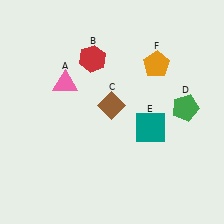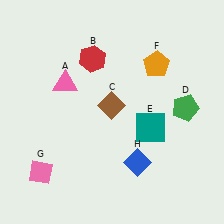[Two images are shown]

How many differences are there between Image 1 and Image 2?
There are 2 differences between the two images.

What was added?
A pink diamond (G), a blue diamond (H) were added in Image 2.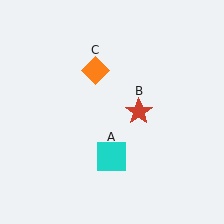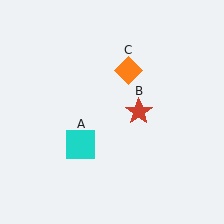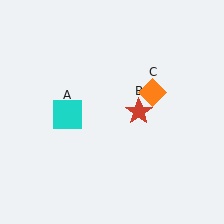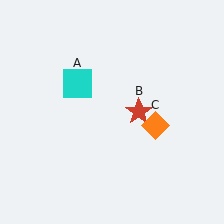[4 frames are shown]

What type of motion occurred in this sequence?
The cyan square (object A), orange diamond (object C) rotated clockwise around the center of the scene.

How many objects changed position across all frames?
2 objects changed position: cyan square (object A), orange diamond (object C).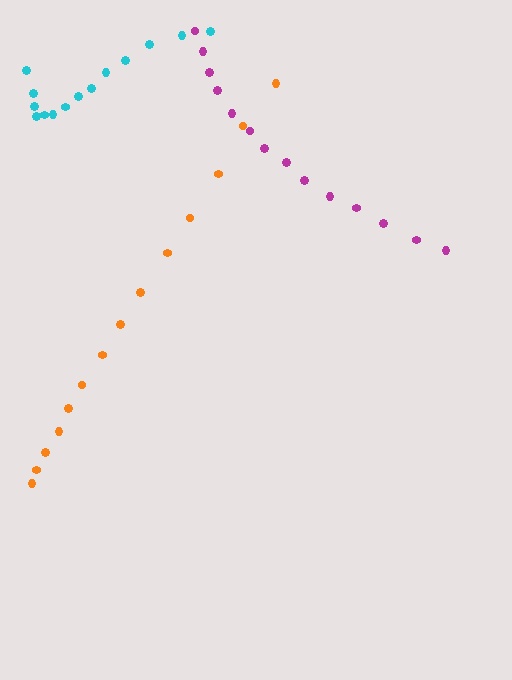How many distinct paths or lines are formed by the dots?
There are 3 distinct paths.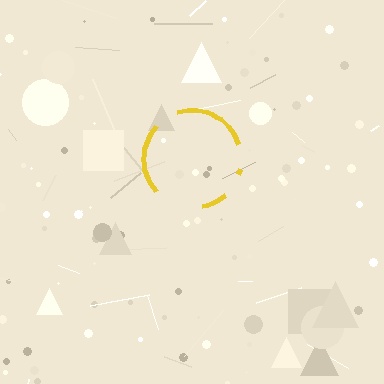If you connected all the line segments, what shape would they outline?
They would outline a circle.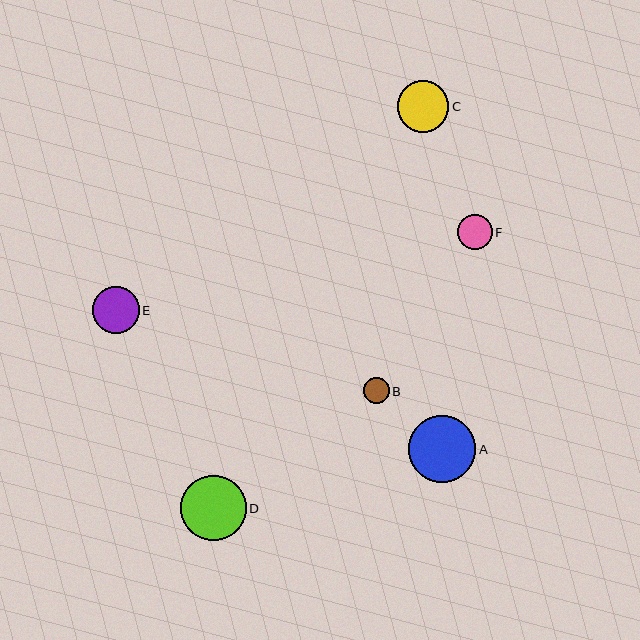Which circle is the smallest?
Circle B is the smallest with a size of approximately 26 pixels.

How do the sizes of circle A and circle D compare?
Circle A and circle D are approximately the same size.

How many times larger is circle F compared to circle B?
Circle F is approximately 1.3 times the size of circle B.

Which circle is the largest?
Circle A is the largest with a size of approximately 67 pixels.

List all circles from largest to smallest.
From largest to smallest: A, D, C, E, F, B.